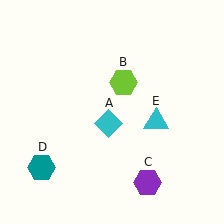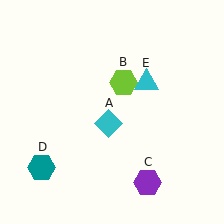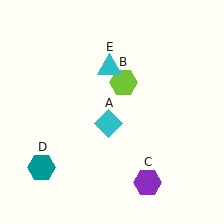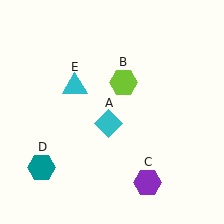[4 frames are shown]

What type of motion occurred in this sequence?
The cyan triangle (object E) rotated counterclockwise around the center of the scene.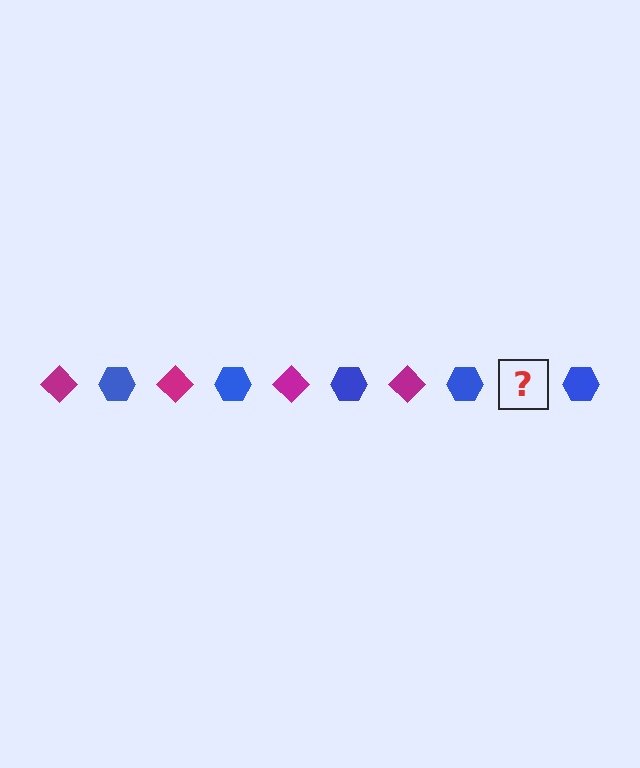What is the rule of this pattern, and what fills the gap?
The rule is that the pattern alternates between magenta diamond and blue hexagon. The gap should be filled with a magenta diamond.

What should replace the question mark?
The question mark should be replaced with a magenta diamond.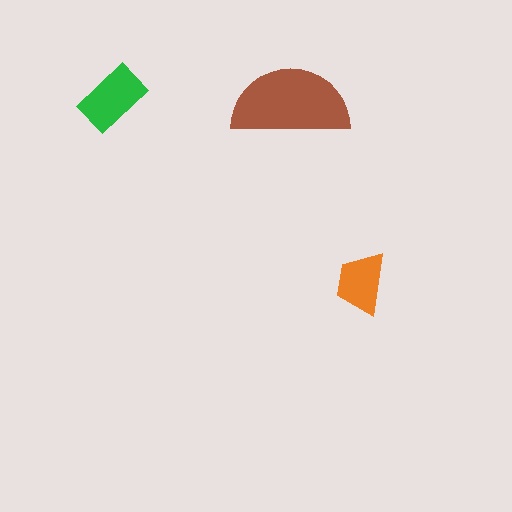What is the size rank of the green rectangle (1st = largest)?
2nd.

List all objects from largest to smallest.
The brown semicircle, the green rectangle, the orange trapezoid.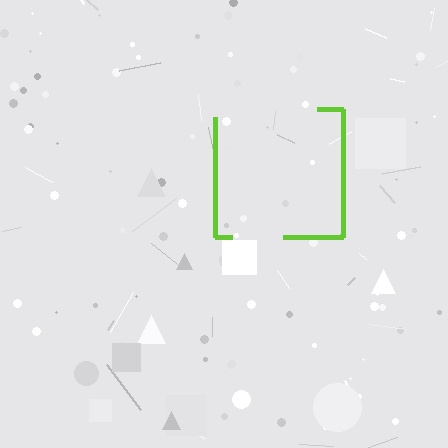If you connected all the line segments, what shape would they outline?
They would outline a square.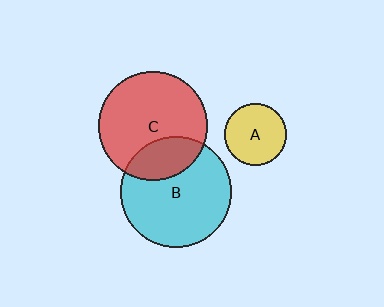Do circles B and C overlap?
Yes.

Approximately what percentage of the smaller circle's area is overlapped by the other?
Approximately 25%.